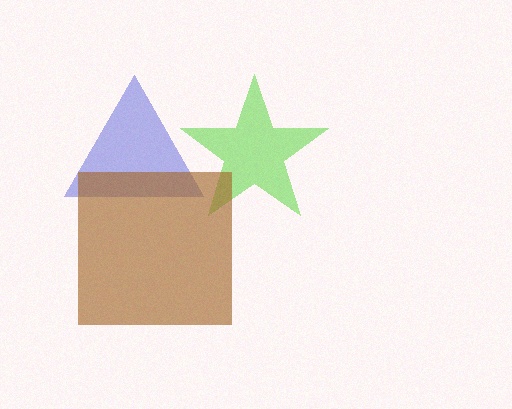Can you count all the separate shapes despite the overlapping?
Yes, there are 3 separate shapes.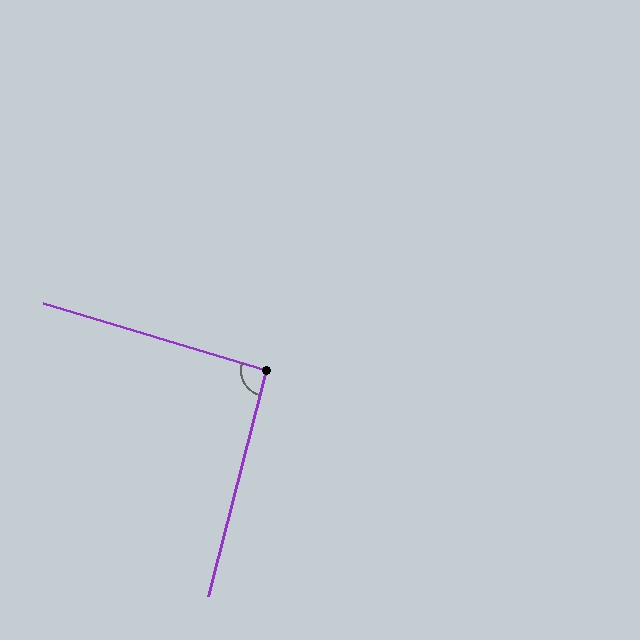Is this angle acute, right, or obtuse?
It is approximately a right angle.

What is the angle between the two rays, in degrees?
Approximately 92 degrees.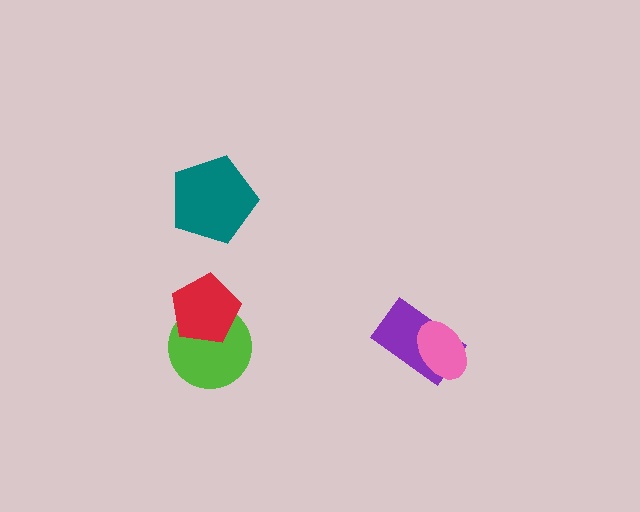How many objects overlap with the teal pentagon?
0 objects overlap with the teal pentagon.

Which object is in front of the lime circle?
The red pentagon is in front of the lime circle.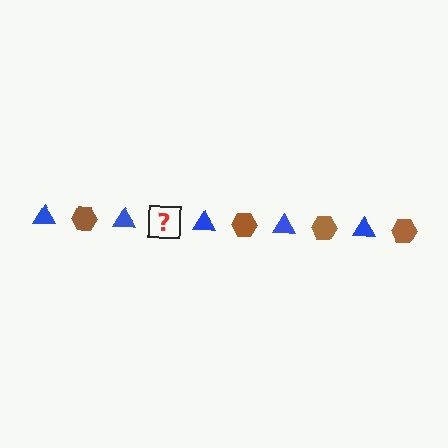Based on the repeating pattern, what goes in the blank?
The blank should be a brown hexagon.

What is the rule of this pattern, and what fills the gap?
The rule is that the pattern alternates between blue triangle and brown hexagon. The gap should be filled with a brown hexagon.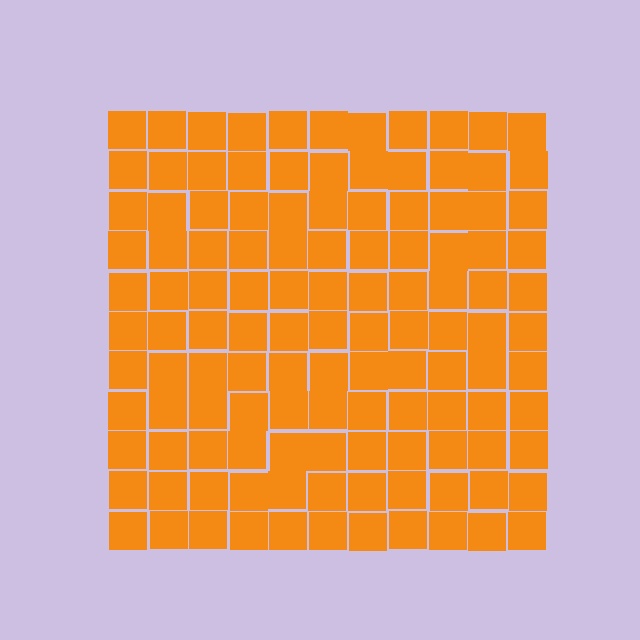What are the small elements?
The small elements are squares.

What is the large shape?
The large shape is a square.